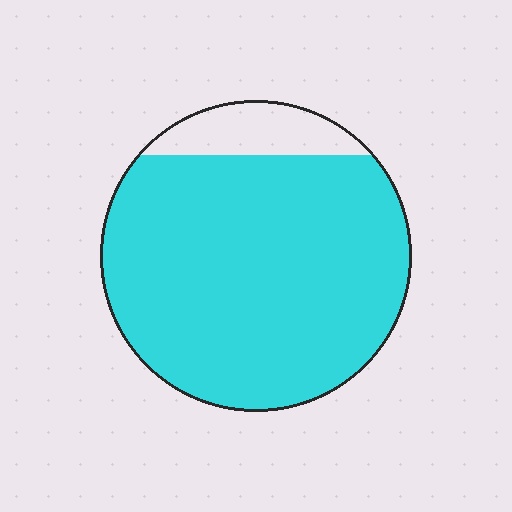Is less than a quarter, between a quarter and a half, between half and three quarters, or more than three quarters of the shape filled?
More than three quarters.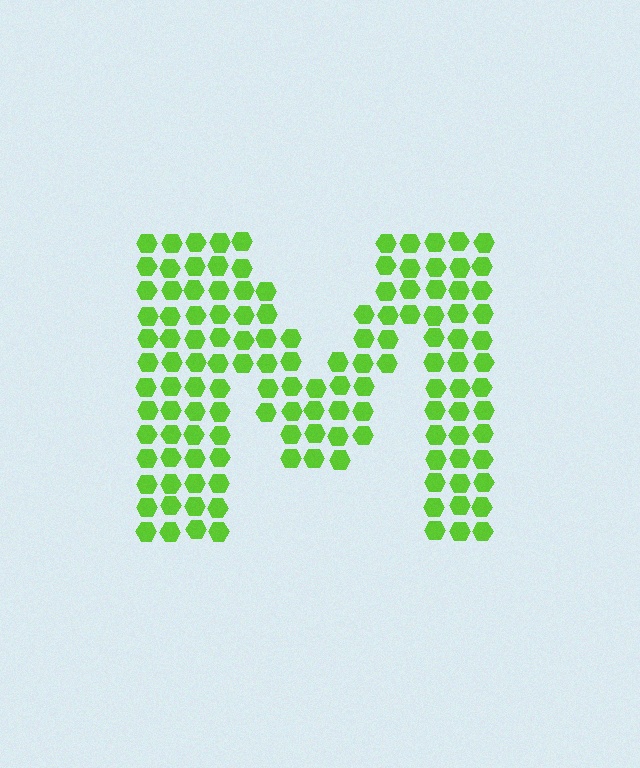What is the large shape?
The large shape is the letter M.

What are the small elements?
The small elements are hexagons.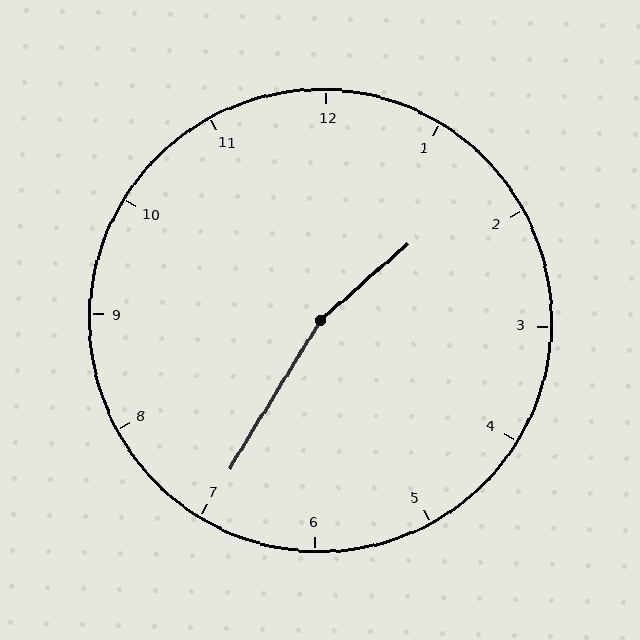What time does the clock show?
1:35.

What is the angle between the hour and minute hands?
Approximately 162 degrees.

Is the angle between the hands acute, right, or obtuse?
It is obtuse.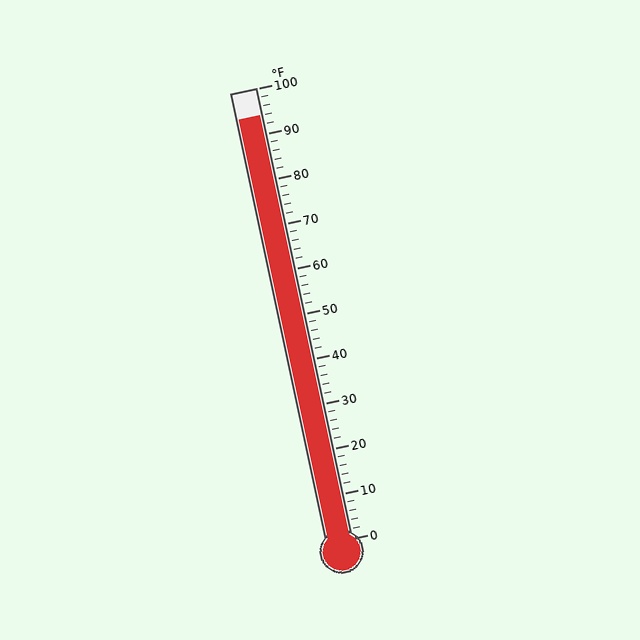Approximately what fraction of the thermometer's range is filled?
The thermometer is filled to approximately 95% of its range.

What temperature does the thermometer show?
The thermometer shows approximately 94°F.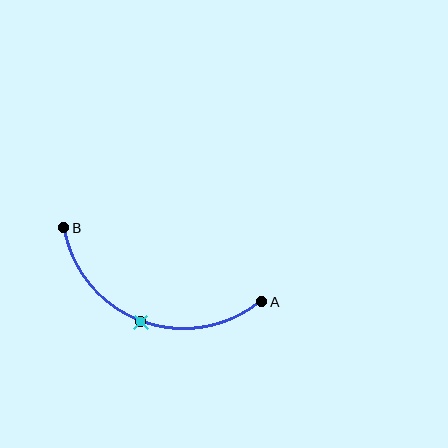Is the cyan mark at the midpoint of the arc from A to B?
Yes. The cyan mark lies on the arc at equal arc-length from both A and B — it is the arc midpoint.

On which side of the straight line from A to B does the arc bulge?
The arc bulges below the straight line connecting A and B.